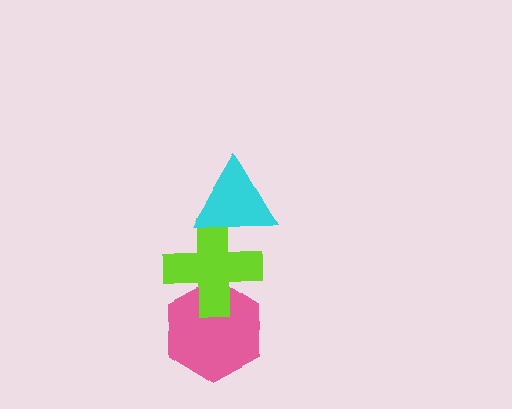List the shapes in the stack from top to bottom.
From top to bottom: the cyan triangle, the lime cross, the pink hexagon.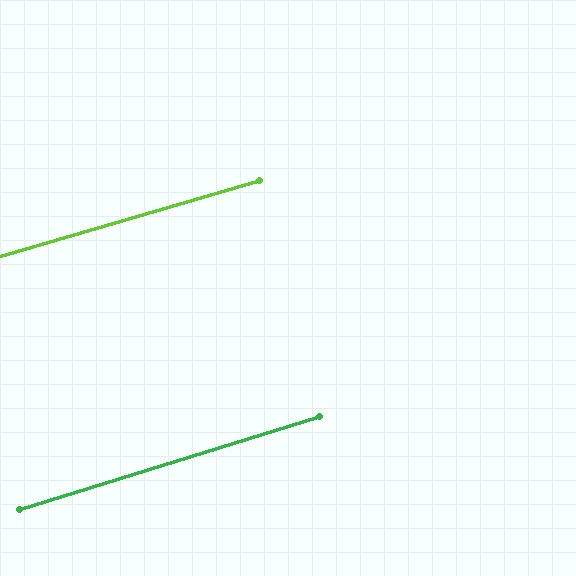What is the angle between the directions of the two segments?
Approximately 1 degree.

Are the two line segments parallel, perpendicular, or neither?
Parallel — their directions differ by only 0.8°.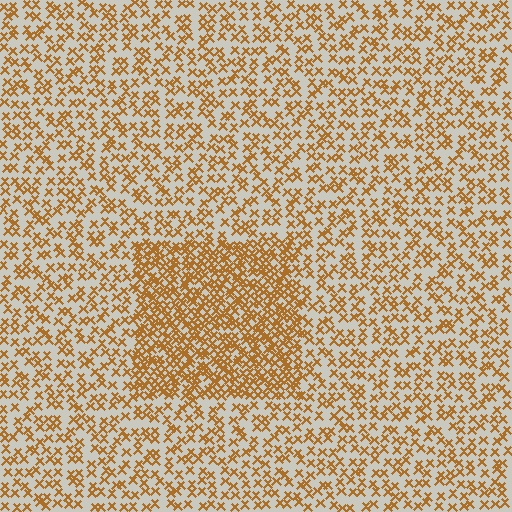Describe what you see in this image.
The image contains small brown elements arranged at two different densities. A rectangle-shaped region is visible where the elements are more densely packed than the surrounding area.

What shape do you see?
I see a rectangle.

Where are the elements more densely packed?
The elements are more densely packed inside the rectangle boundary.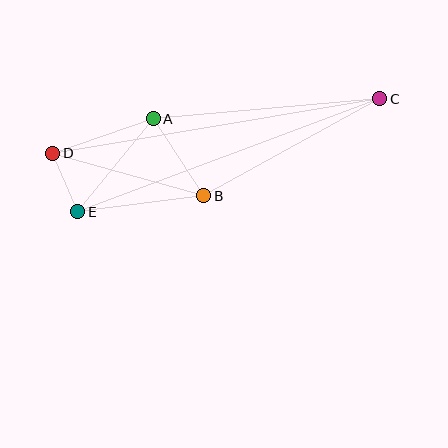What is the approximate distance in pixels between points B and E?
The distance between B and E is approximately 127 pixels.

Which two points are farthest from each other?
Points C and D are farthest from each other.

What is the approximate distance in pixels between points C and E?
The distance between C and E is approximately 322 pixels.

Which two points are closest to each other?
Points D and E are closest to each other.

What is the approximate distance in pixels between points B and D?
The distance between B and D is approximately 156 pixels.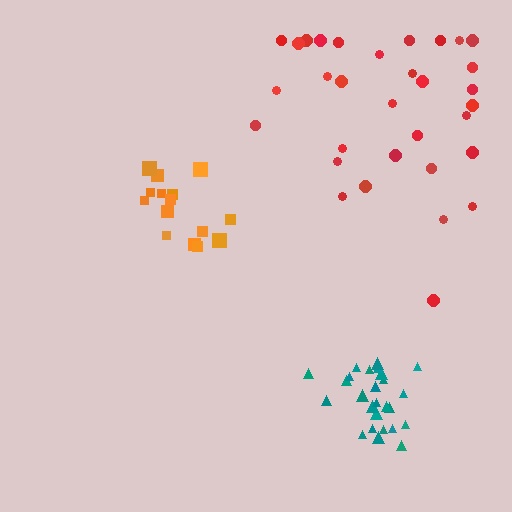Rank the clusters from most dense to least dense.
teal, orange, red.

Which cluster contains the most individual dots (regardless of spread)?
Red (32).